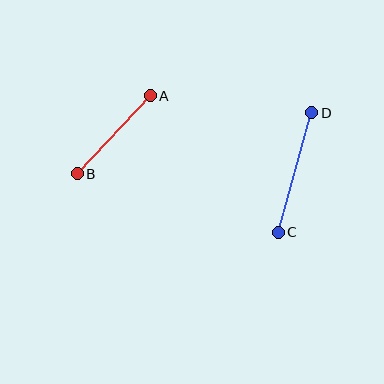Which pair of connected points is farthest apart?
Points C and D are farthest apart.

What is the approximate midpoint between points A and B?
The midpoint is at approximately (114, 135) pixels.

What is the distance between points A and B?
The distance is approximately 107 pixels.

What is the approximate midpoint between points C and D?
The midpoint is at approximately (295, 173) pixels.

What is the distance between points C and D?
The distance is approximately 124 pixels.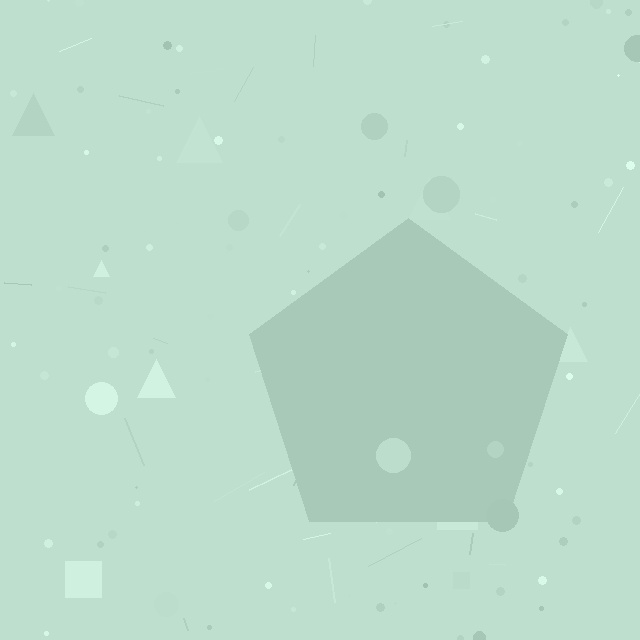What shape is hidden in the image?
A pentagon is hidden in the image.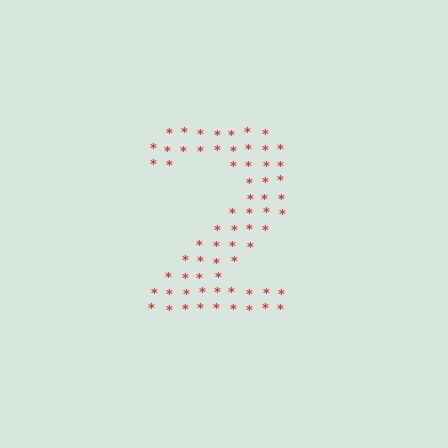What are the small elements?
The small elements are asterisks.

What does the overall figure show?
The overall figure shows the digit 2.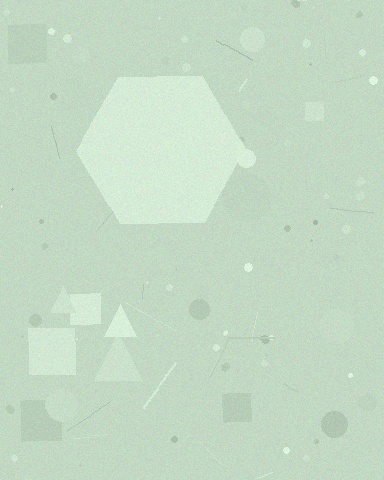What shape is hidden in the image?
A hexagon is hidden in the image.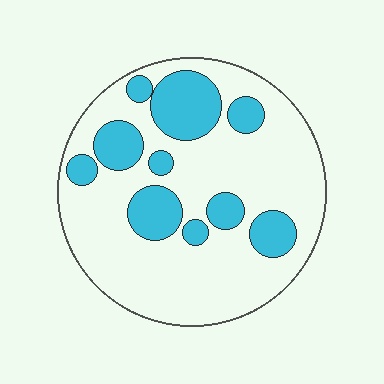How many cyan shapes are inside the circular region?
10.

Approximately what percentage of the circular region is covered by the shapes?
Approximately 25%.